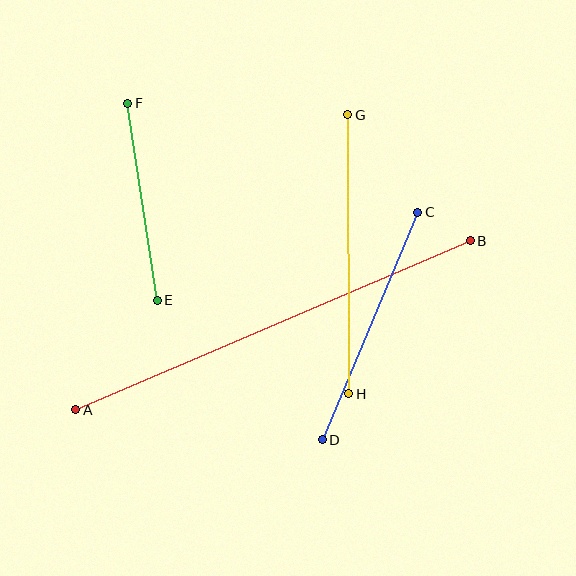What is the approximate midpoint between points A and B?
The midpoint is at approximately (273, 325) pixels.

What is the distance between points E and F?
The distance is approximately 199 pixels.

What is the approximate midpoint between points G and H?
The midpoint is at approximately (348, 254) pixels.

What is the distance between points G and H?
The distance is approximately 279 pixels.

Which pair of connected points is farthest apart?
Points A and B are farthest apart.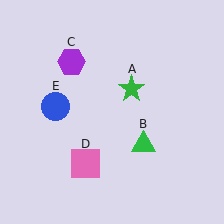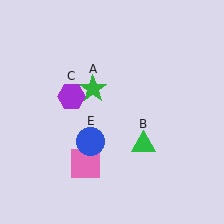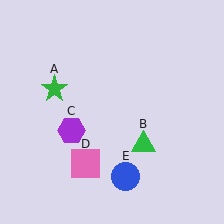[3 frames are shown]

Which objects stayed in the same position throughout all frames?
Green triangle (object B) and pink square (object D) remained stationary.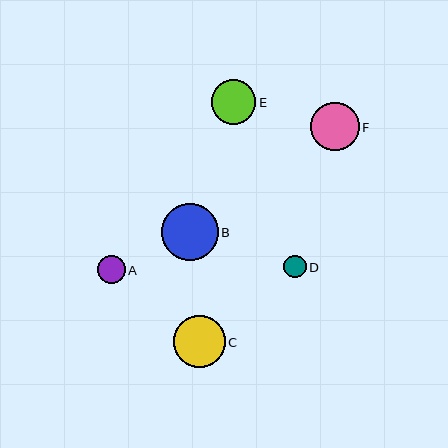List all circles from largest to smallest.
From largest to smallest: B, C, F, E, A, D.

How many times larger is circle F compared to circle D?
Circle F is approximately 2.1 times the size of circle D.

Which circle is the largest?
Circle B is the largest with a size of approximately 57 pixels.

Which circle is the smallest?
Circle D is the smallest with a size of approximately 22 pixels.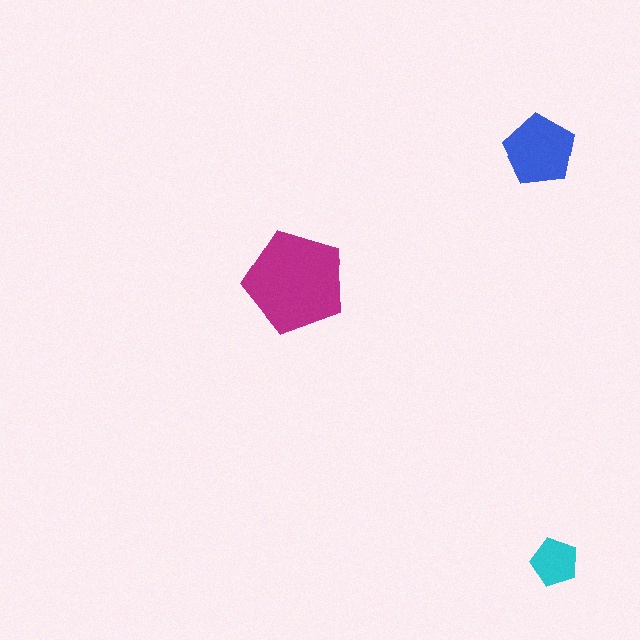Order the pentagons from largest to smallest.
the magenta one, the blue one, the cyan one.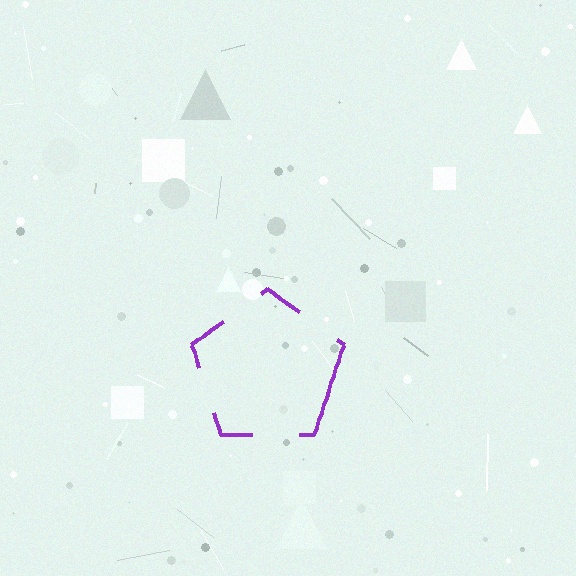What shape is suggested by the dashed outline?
The dashed outline suggests a pentagon.